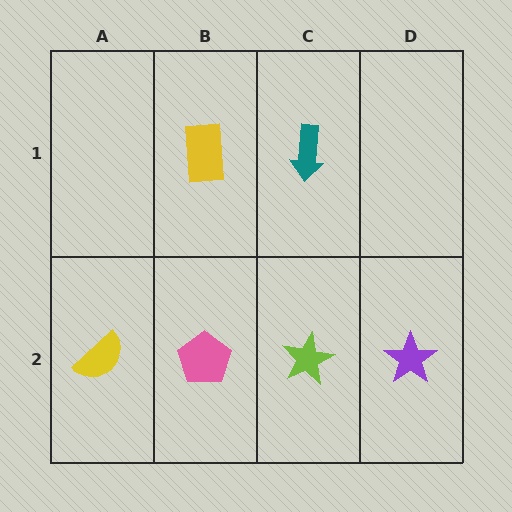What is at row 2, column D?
A purple star.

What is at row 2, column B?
A pink pentagon.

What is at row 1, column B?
A yellow rectangle.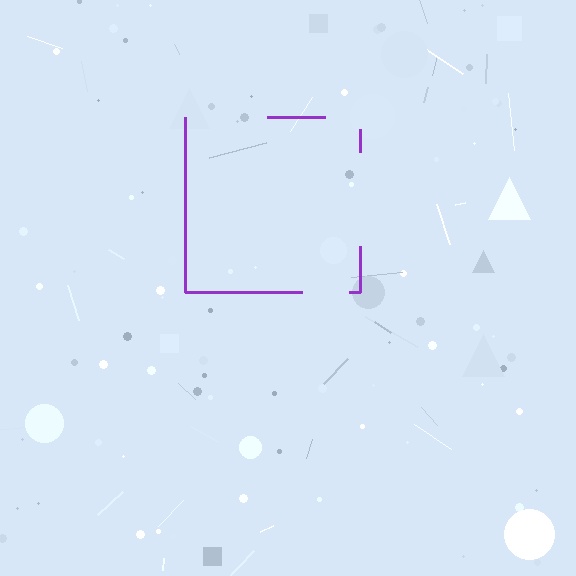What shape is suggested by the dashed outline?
The dashed outline suggests a square.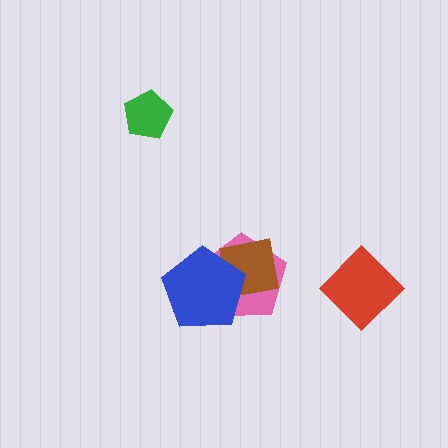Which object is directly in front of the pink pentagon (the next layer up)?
The brown square is directly in front of the pink pentagon.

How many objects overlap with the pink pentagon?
2 objects overlap with the pink pentagon.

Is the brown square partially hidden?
Yes, it is partially covered by another shape.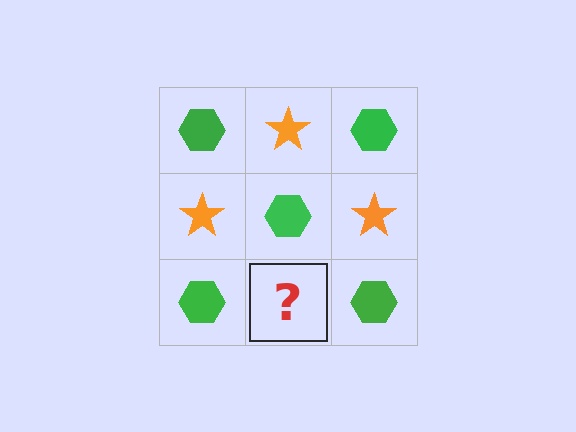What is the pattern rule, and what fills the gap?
The rule is that it alternates green hexagon and orange star in a checkerboard pattern. The gap should be filled with an orange star.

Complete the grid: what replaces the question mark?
The question mark should be replaced with an orange star.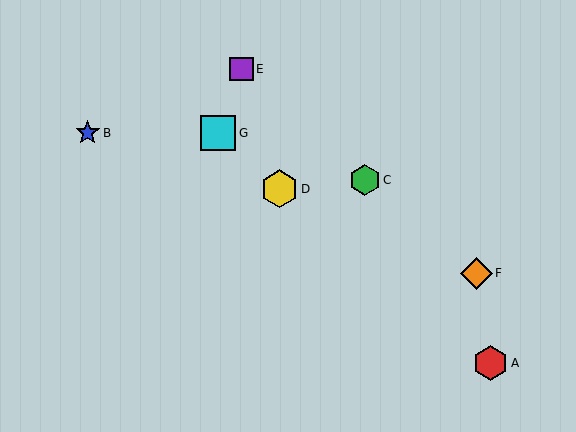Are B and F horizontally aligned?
No, B is at y≈133 and F is at y≈273.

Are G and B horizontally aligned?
Yes, both are at y≈133.